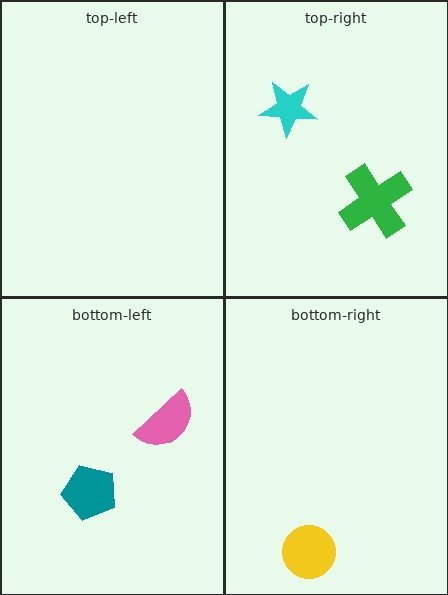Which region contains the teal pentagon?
The bottom-left region.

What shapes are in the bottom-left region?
The pink semicircle, the teal pentagon.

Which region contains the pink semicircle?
The bottom-left region.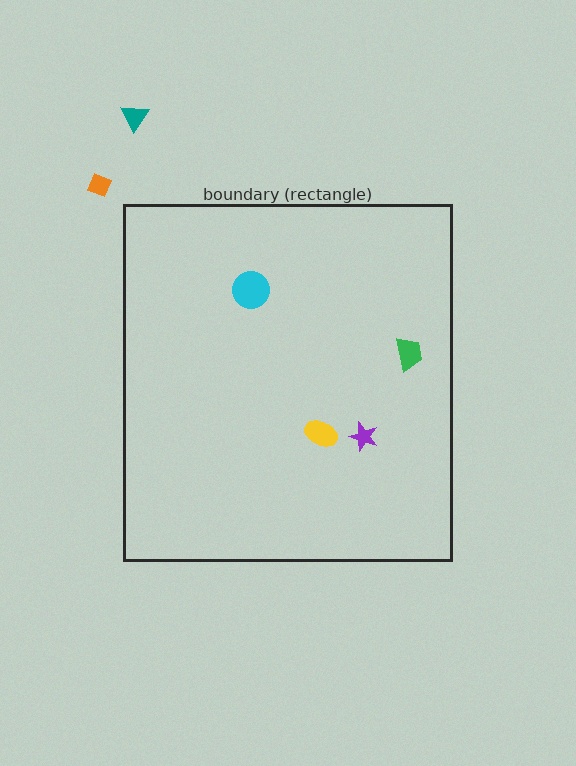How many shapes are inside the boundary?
4 inside, 2 outside.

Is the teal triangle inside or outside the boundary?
Outside.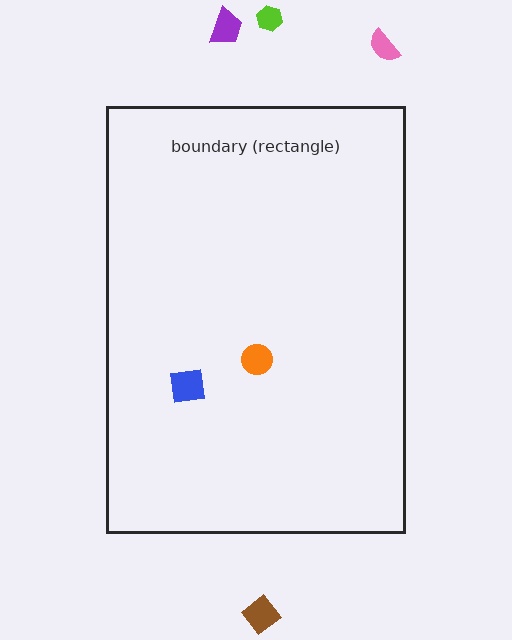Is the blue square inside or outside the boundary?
Inside.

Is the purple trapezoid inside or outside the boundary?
Outside.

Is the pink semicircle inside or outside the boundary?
Outside.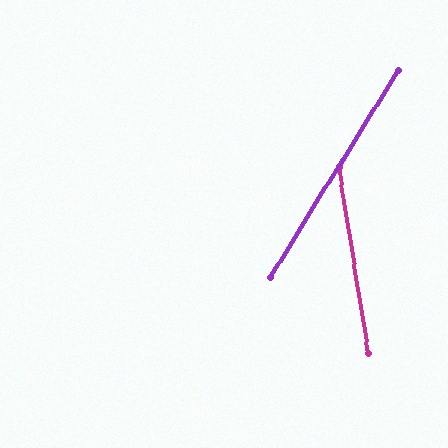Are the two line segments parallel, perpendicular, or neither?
Neither parallel nor perpendicular — they differ by about 41°.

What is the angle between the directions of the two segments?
Approximately 41 degrees.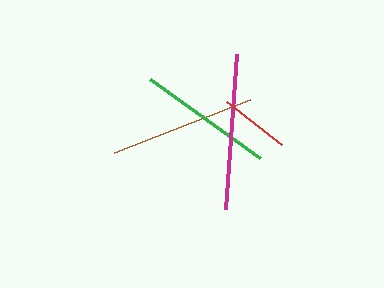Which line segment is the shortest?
The red line is the shortest at approximately 69 pixels.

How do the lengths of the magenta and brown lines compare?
The magenta and brown lines are approximately the same length.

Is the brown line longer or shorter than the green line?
The brown line is longer than the green line.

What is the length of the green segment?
The green segment is approximately 136 pixels long.